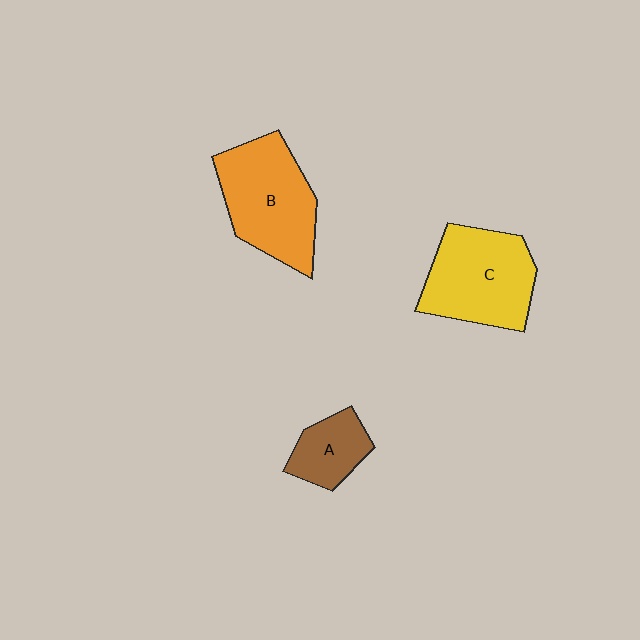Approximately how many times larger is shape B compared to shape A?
Approximately 2.2 times.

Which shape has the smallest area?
Shape A (brown).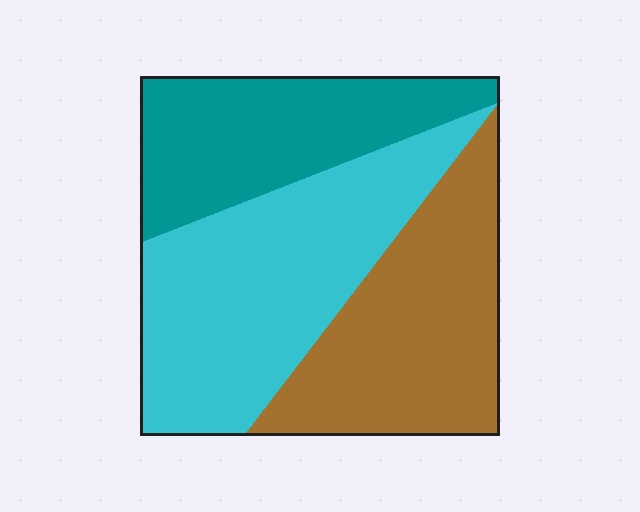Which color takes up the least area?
Teal, at roughly 25%.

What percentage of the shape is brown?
Brown covers roughly 35% of the shape.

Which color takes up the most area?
Cyan, at roughly 40%.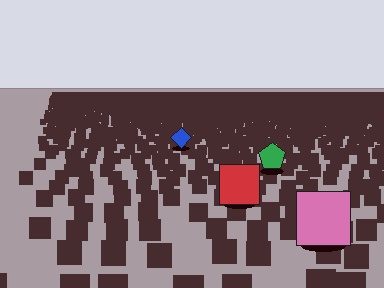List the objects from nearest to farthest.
From nearest to farthest: the pink square, the red square, the green pentagon, the blue diamond.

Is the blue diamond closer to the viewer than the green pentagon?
No. The green pentagon is closer — you can tell from the texture gradient: the ground texture is coarser near it.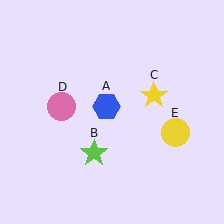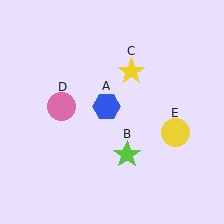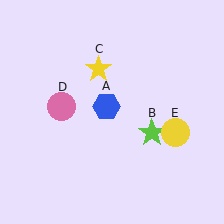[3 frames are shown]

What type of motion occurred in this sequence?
The lime star (object B), yellow star (object C) rotated counterclockwise around the center of the scene.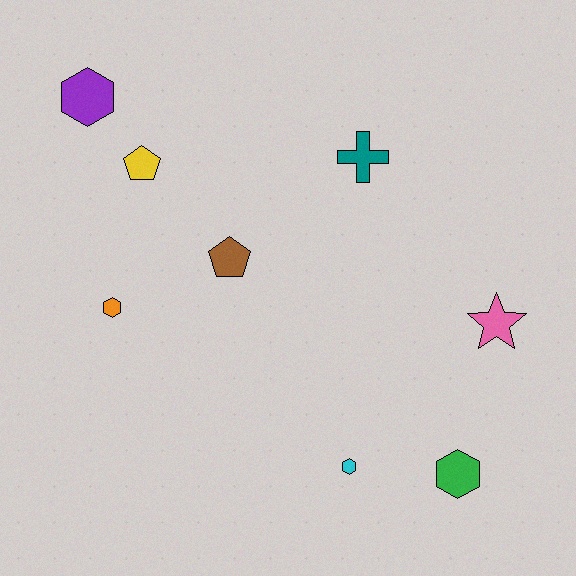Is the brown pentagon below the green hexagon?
No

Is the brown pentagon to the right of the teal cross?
No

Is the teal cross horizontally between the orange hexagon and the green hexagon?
Yes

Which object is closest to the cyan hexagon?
The green hexagon is closest to the cyan hexagon.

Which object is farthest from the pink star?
The purple hexagon is farthest from the pink star.